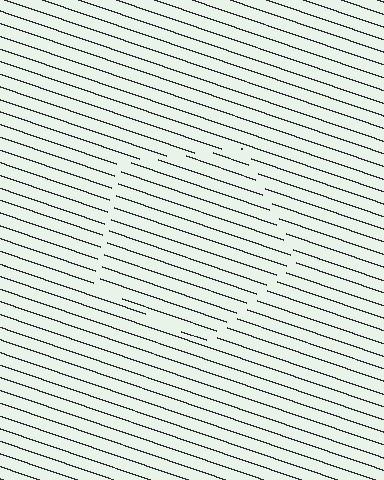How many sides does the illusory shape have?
5 sides — the line-ends trace a pentagon.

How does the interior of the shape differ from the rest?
The interior of the shape contains the same grating, shifted by half a period — the contour is defined by the phase discontinuity where line-ends from the inner and outer gratings abut.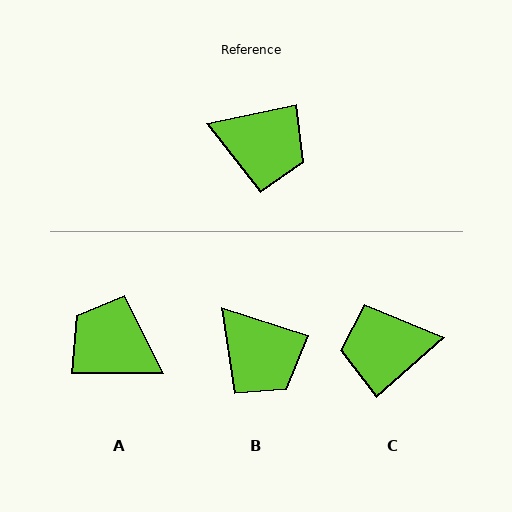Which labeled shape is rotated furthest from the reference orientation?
A, about 168 degrees away.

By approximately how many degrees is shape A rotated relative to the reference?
Approximately 168 degrees counter-clockwise.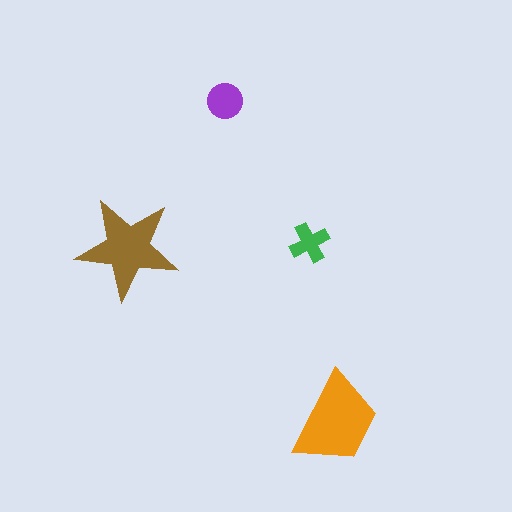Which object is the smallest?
The green cross.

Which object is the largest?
The orange trapezoid.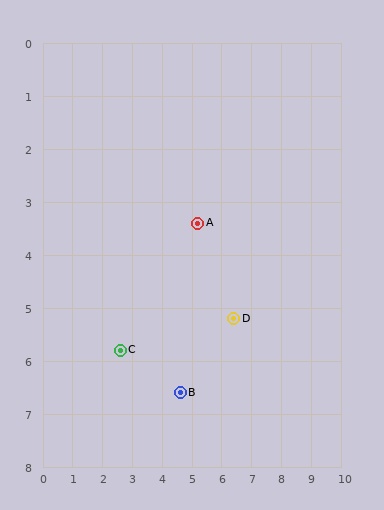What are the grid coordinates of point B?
Point B is at approximately (4.6, 6.6).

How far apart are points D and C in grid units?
Points D and C are about 3.8 grid units apart.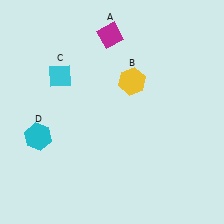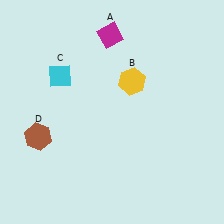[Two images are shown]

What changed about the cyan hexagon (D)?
In Image 1, D is cyan. In Image 2, it changed to brown.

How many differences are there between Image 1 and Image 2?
There is 1 difference between the two images.